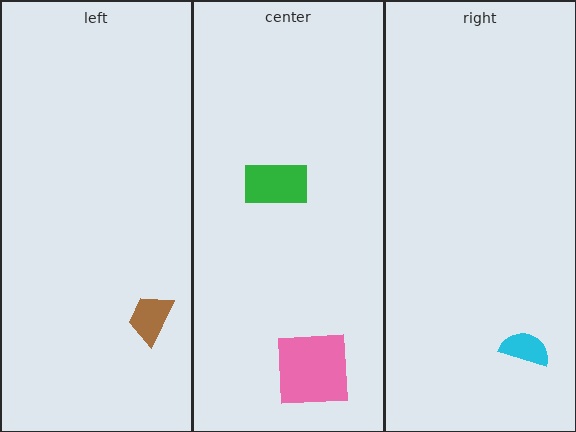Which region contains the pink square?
The center region.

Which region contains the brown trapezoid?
The left region.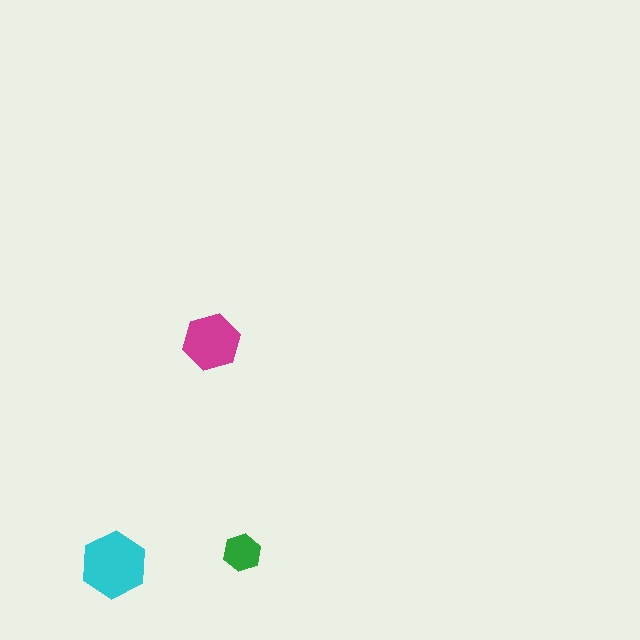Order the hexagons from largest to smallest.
the cyan one, the magenta one, the green one.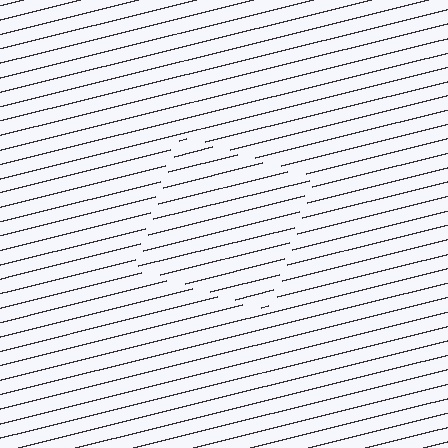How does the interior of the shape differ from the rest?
The interior of the shape contains the same grating, shifted by half a period — the contour is defined by the phase discontinuity where line-ends from the inner and outer gratings abut.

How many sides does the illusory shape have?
4 sides — the line-ends trace a square.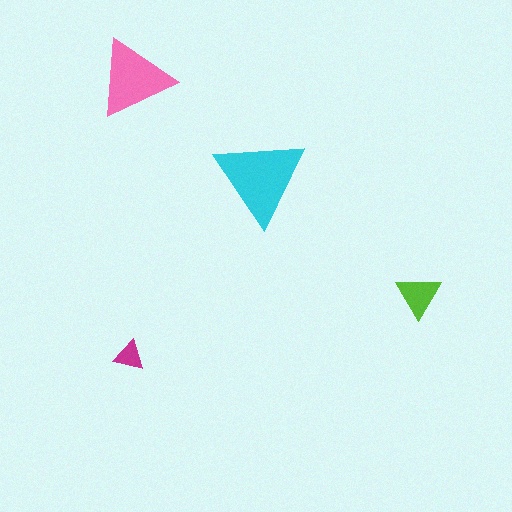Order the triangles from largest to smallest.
the cyan one, the pink one, the lime one, the magenta one.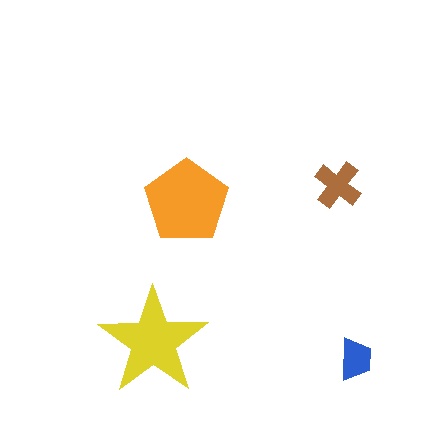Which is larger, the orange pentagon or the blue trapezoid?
The orange pentagon.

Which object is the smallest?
The blue trapezoid.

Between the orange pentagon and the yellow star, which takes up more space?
The orange pentagon.